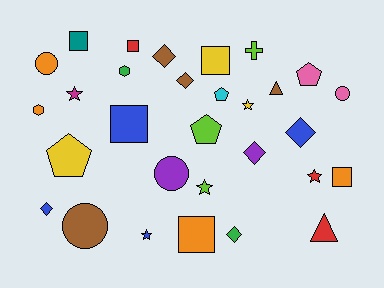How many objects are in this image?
There are 30 objects.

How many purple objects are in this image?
There are 2 purple objects.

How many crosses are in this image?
There is 1 cross.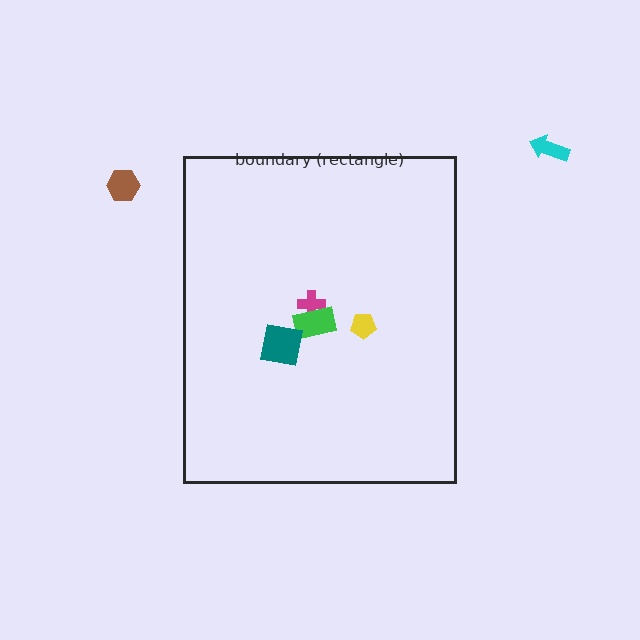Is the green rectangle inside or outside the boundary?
Inside.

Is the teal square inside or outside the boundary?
Inside.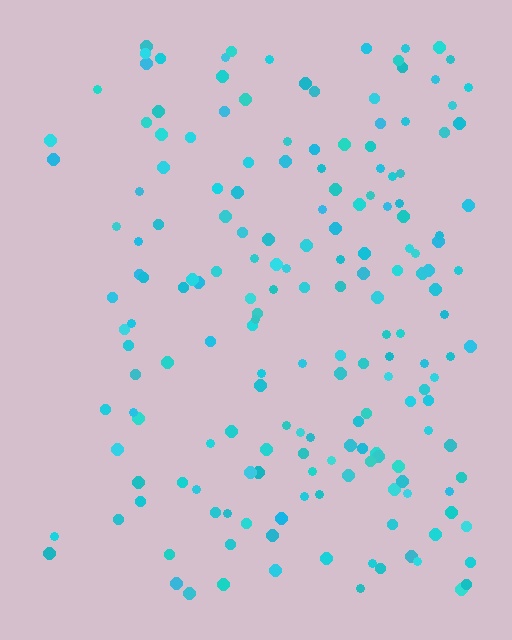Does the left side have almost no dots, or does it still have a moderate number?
Still a moderate number, just noticeably fewer than the right.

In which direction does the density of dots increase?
From left to right, with the right side densest.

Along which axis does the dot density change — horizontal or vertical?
Horizontal.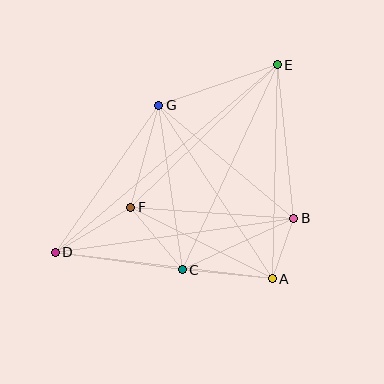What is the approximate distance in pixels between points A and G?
The distance between A and G is approximately 207 pixels.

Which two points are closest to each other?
Points A and B are closest to each other.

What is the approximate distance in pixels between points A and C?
The distance between A and C is approximately 90 pixels.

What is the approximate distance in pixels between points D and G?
The distance between D and G is approximately 180 pixels.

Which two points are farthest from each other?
Points D and E are farthest from each other.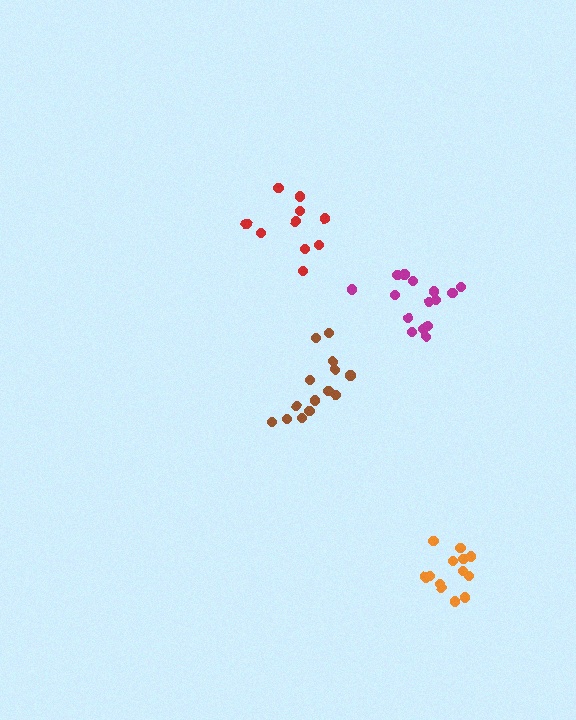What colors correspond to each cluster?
The clusters are colored: magenta, red, orange, brown.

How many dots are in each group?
Group 1: 15 dots, Group 2: 11 dots, Group 3: 13 dots, Group 4: 14 dots (53 total).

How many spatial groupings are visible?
There are 4 spatial groupings.